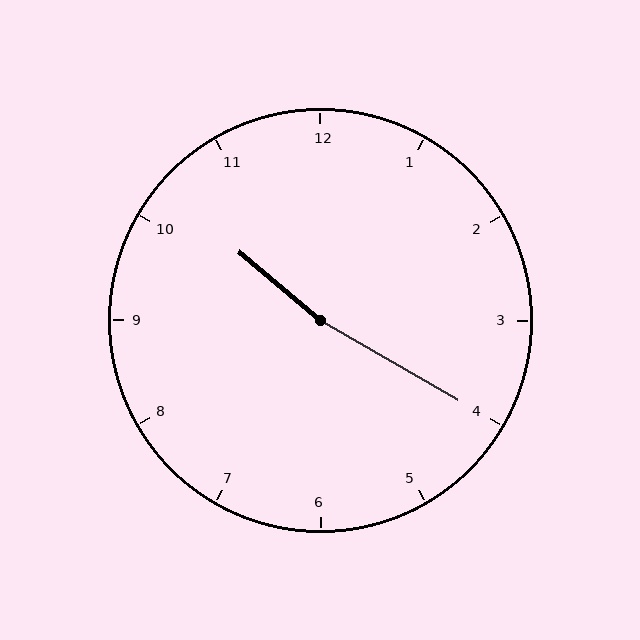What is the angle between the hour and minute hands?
Approximately 170 degrees.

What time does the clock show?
10:20.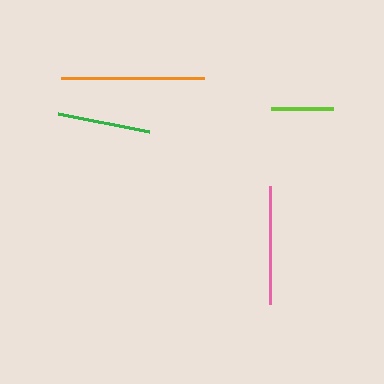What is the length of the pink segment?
The pink segment is approximately 118 pixels long.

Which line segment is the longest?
The orange line is the longest at approximately 143 pixels.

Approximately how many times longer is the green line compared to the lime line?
The green line is approximately 1.5 times the length of the lime line.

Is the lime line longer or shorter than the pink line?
The pink line is longer than the lime line.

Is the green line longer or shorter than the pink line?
The pink line is longer than the green line.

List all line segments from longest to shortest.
From longest to shortest: orange, pink, green, lime.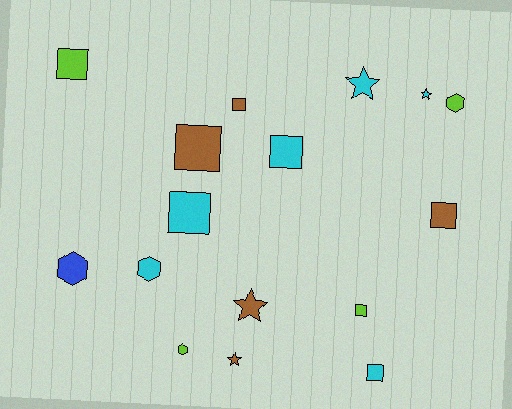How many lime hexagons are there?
There are 2 lime hexagons.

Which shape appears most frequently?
Square, with 8 objects.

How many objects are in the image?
There are 16 objects.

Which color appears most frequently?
Cyan, with 6 objects.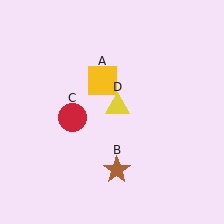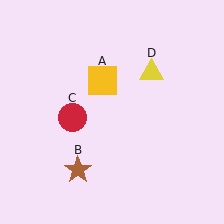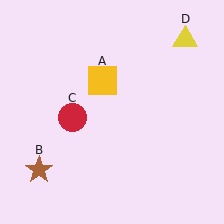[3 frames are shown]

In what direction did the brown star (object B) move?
The brown star (object B) moved left.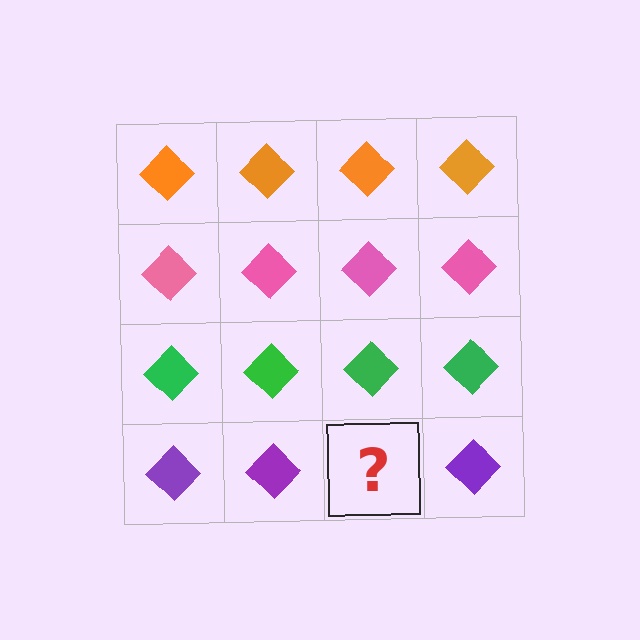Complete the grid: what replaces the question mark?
The question mark should be replaced with a purple diamond.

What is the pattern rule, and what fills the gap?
The rule is that each row has a consistent color. The gap should be filled with a purple diamond.